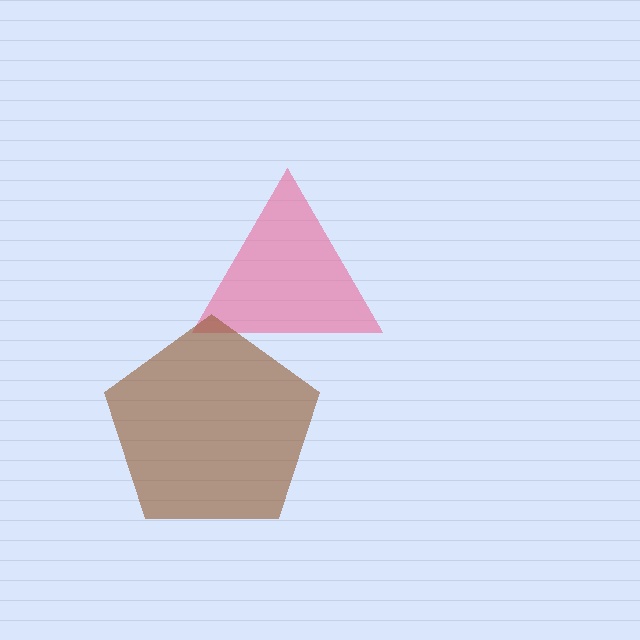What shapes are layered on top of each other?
The layered shapes are: a pink triangle, a brown pentagon.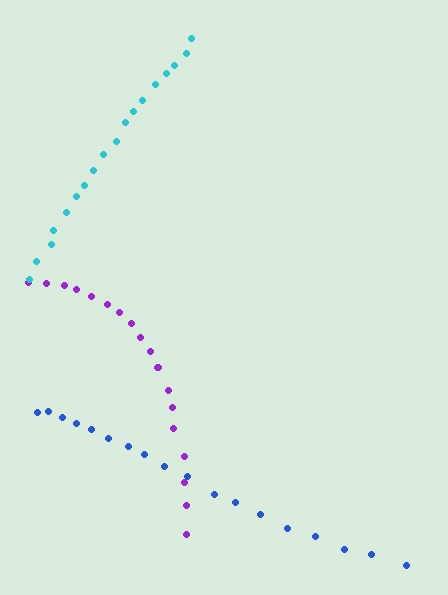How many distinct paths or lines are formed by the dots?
There are 3 distinct paths.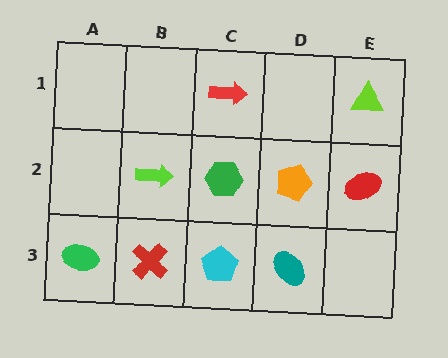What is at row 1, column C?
A red arrow.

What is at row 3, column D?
A teal ellipse.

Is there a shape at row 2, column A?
No, that cell is empty.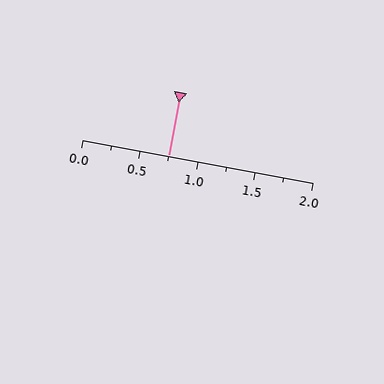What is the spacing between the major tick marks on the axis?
The major ticks are spaced 0.5 apart.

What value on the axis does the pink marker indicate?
The marker indicates approximately 0.75.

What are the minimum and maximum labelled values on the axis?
The axis runs from 0.0 to 2.0.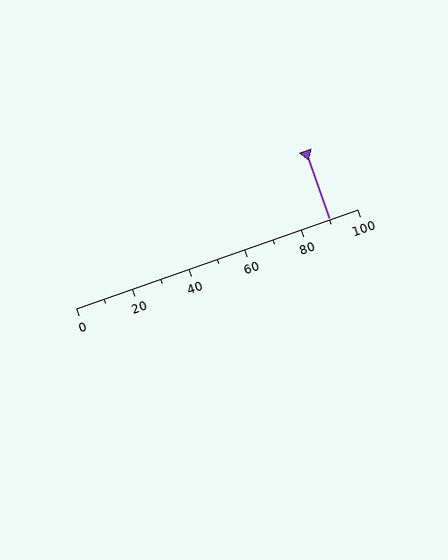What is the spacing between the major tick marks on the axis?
The major ticks are spaced 20 apart.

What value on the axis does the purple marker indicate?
The marker indicates approximately 90.